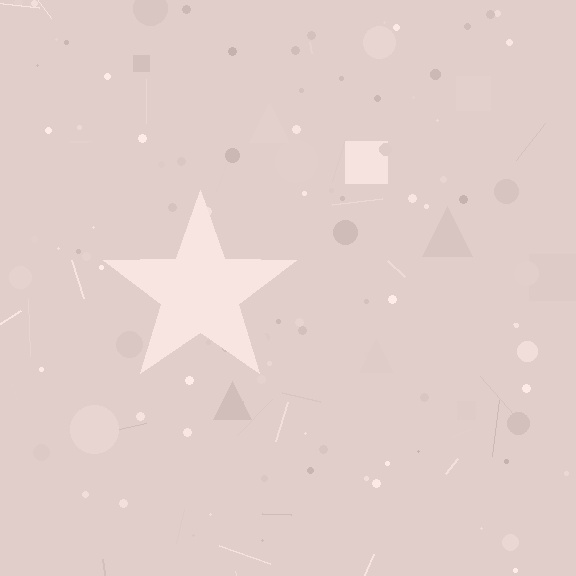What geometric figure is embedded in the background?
A star is embedded in the background.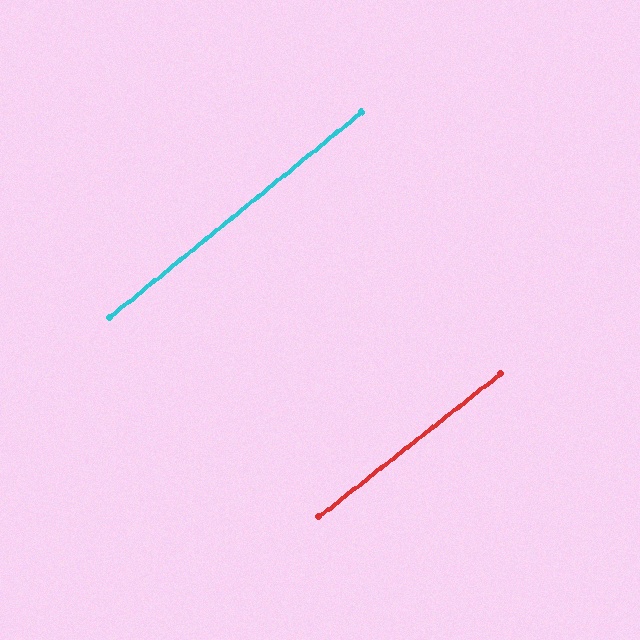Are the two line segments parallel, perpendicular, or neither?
Parallel — their directions differ by only 0.8°.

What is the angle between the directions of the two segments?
Approximately 1 degree.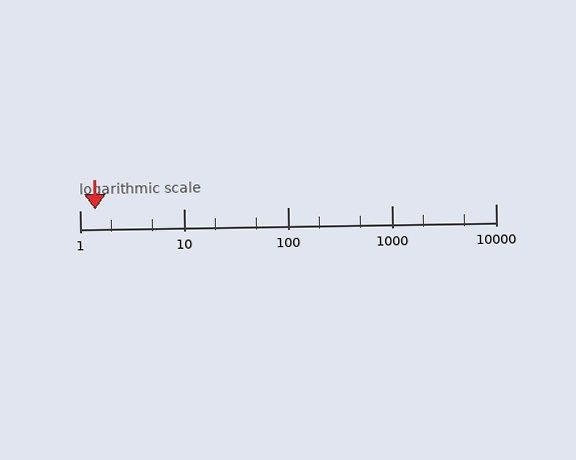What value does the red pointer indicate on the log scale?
The pointer indicates approximately 1.4.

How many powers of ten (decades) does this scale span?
The scale spans 4 decades, from 1 to 10000.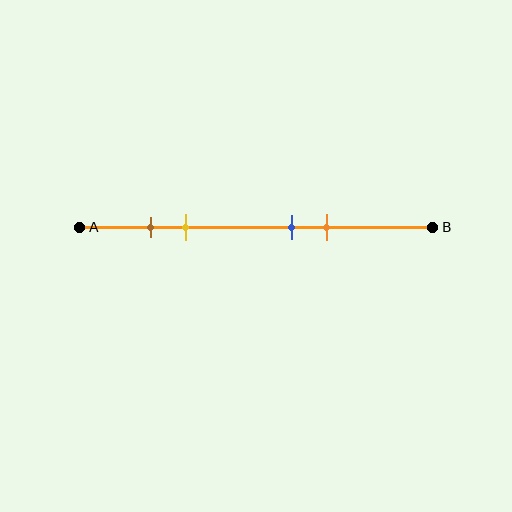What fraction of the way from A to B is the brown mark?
The brown mark is approximately 20% (0.2) of the way from A to B.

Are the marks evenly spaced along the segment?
No, the marks are not evenly spaced.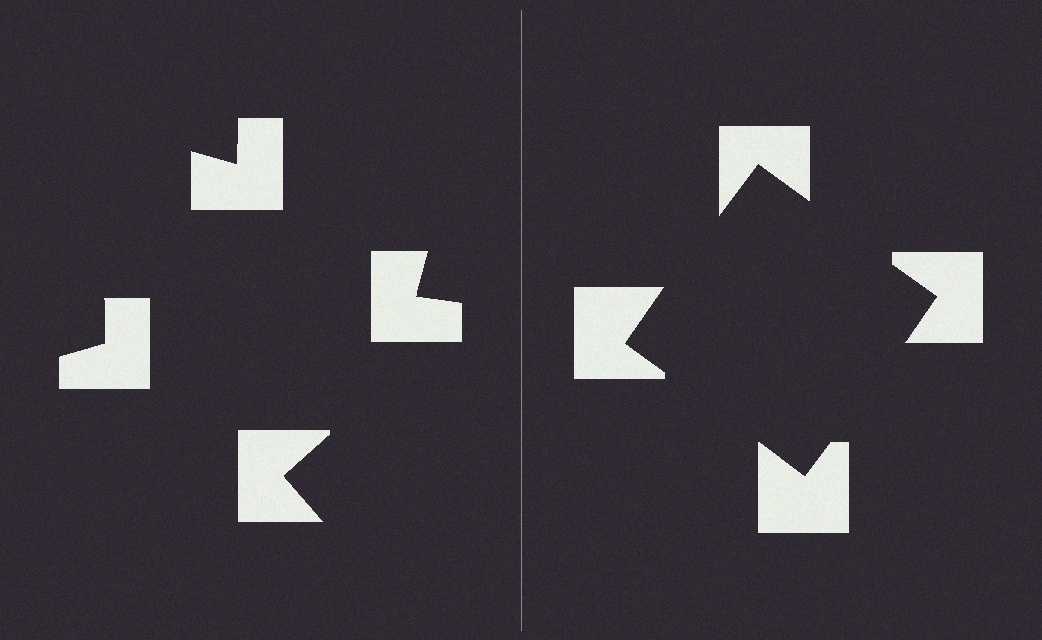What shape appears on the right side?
An illusory square.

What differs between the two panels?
The notched squares are positioned identically on both sides; only the wedge orientations differ. On the right they align to a square; on the left they are misaligned.